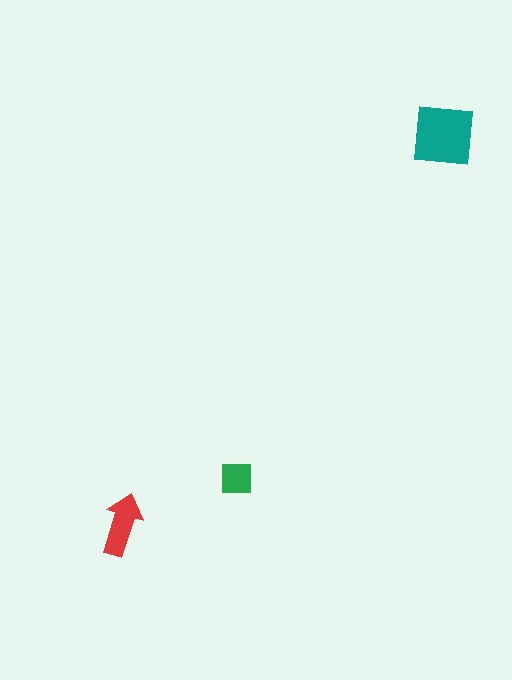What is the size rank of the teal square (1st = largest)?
1st.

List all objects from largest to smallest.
The teal square, the red arrow, the green square.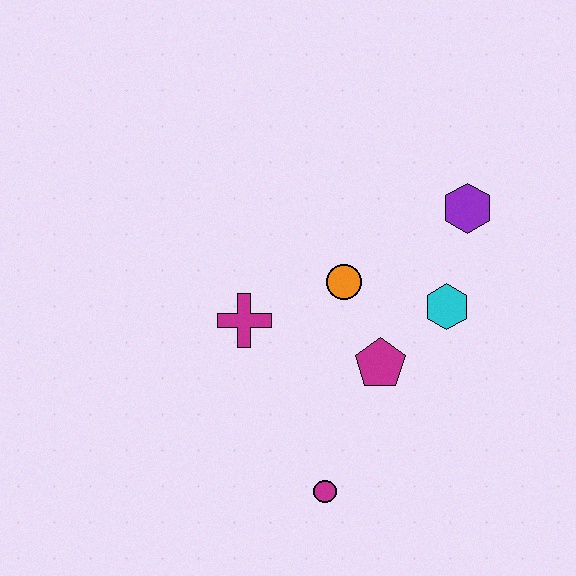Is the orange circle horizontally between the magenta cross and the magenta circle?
No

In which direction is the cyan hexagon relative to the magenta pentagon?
The cyan hexagon is to the right of the magenta pentagon.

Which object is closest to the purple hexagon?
The cyan hexagon is closest to the purple hexagon.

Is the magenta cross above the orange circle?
No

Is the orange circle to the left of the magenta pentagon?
Yes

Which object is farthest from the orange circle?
The magenta circle is farthest from the orange circle.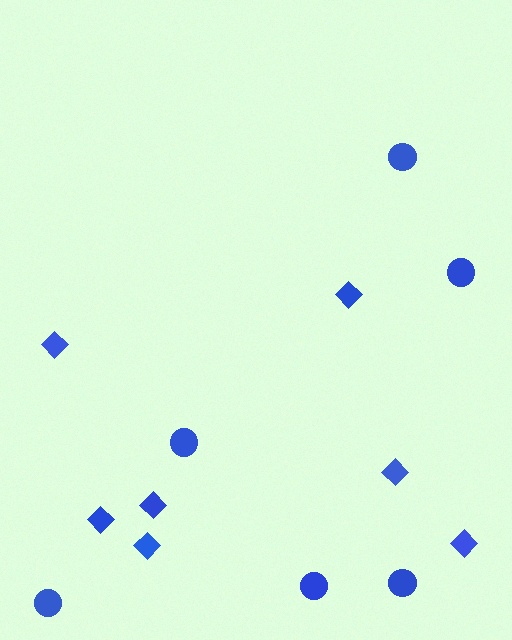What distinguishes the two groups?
There are 2 groups: one group of diamonds (7) and one group of circles (6).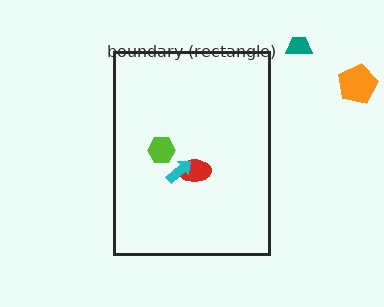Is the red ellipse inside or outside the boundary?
Inside.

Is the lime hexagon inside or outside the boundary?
Inside.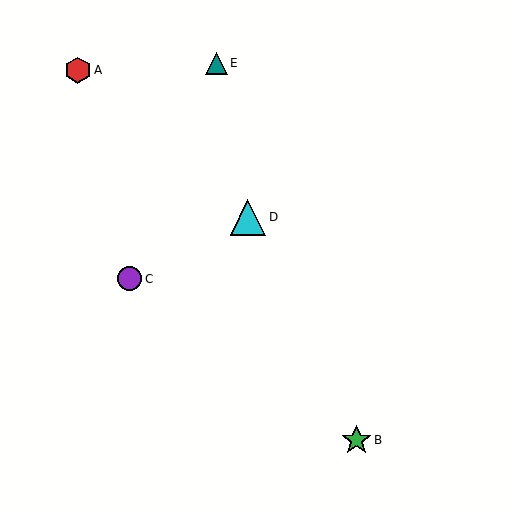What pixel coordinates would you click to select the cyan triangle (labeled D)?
Click at (248, 217) to select the cyan triangle D.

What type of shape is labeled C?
Shape C is a purple circle.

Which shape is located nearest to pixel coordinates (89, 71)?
The red hexagon (labeled A) at (78, 70) is nearest to that location.